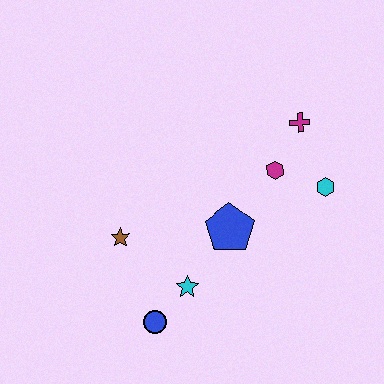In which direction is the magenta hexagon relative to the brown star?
The magenta hexagon is to the right of the brown star.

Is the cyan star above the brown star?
No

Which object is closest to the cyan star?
The blue circle is closest to the cyan star.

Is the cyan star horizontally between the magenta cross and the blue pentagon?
No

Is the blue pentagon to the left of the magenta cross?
Yes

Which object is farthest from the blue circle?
The magenta cross is farthest from the blue circle.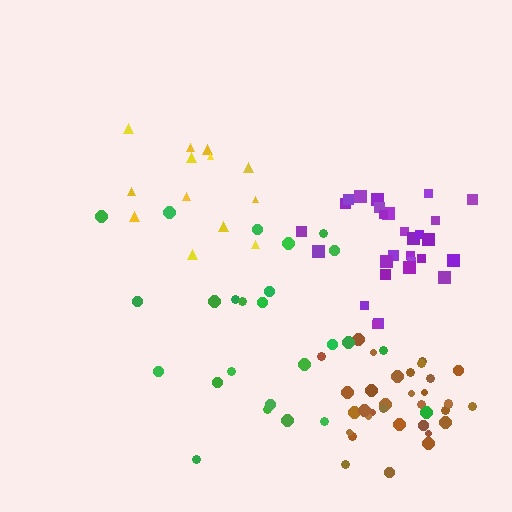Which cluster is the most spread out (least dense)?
Yellow.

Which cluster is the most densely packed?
Brown.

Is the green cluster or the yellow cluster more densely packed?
Green.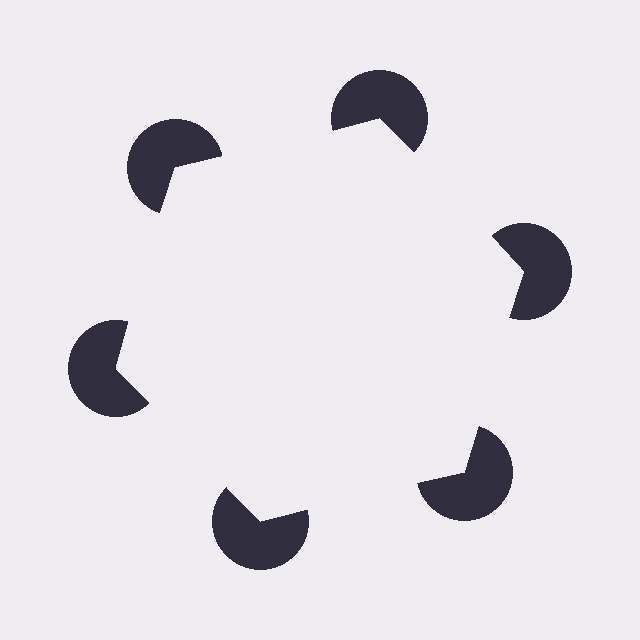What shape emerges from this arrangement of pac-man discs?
An illusory hexagon — its edges are inferred from the aligned wedge cuts in the pac-man discs, not physically drawn.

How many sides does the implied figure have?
6 sides.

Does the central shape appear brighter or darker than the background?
It typically appears slightly brighter than the background, even though no actual brightness change is drawn.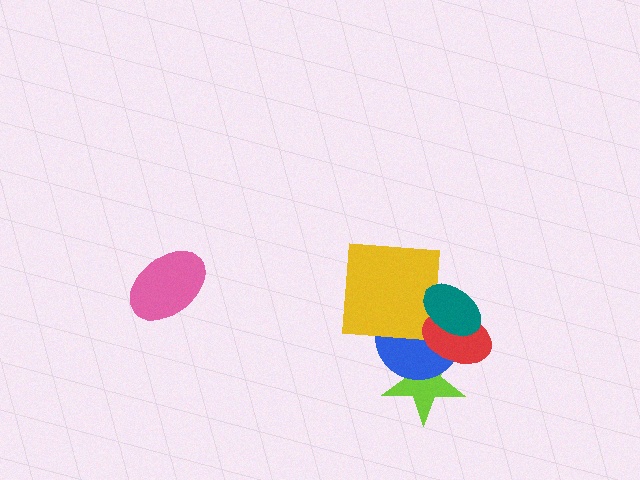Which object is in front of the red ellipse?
The teal ellipse is in front of the red ellipse.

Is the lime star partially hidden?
Yes, it is partially covered by another shape.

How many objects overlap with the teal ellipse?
3 objects overlap with the teal ellipse.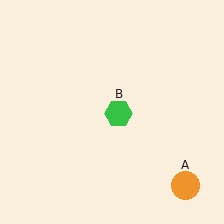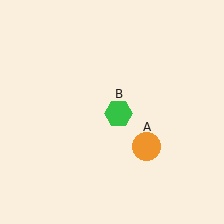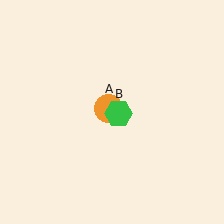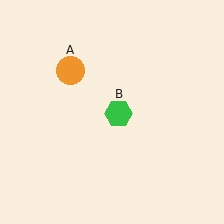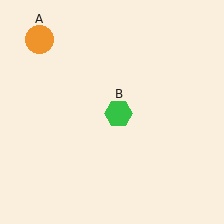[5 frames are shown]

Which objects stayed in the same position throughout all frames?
Green hexagon (object B) remained stationary.